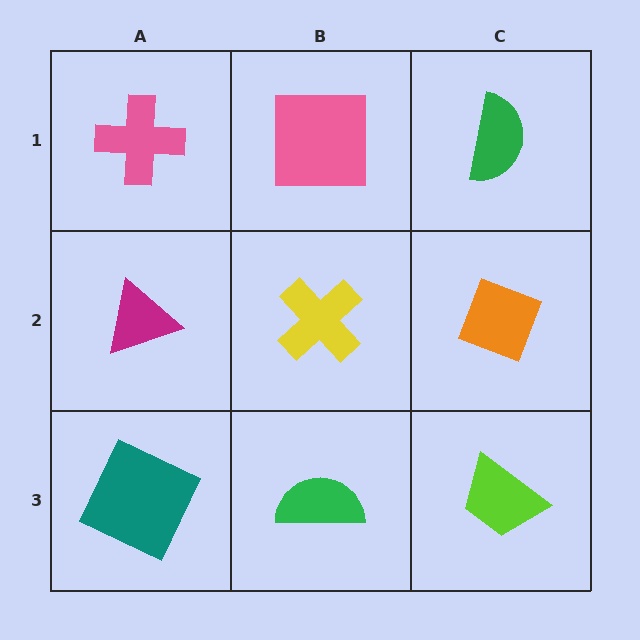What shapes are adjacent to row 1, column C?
An orange diamond (row 2, column C), a pink square (row 1, column B).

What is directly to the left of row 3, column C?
A green semicircle.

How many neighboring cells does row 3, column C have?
2.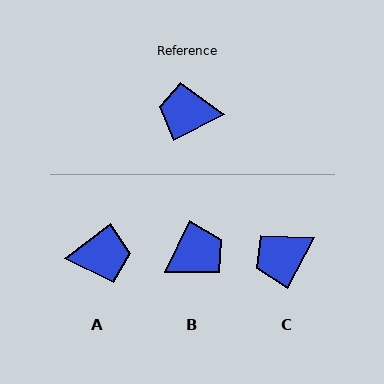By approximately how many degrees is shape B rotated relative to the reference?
Approximately 143 degrees clockwise.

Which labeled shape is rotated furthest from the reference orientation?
A, about 170 degrees away.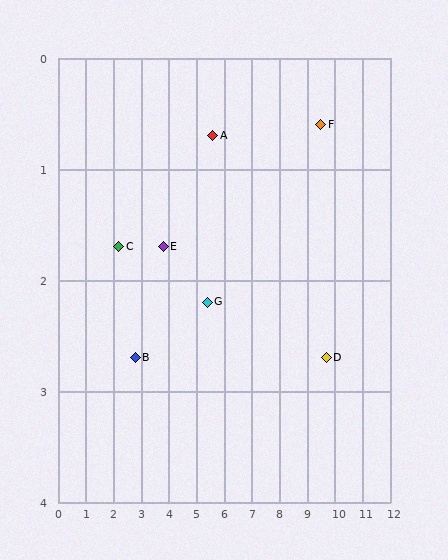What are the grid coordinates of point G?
Point G is at approximately (5.4, 2.2).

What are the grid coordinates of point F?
Point F is at approximately (9.5, 0.6).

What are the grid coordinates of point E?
Point E is at approximately (3.8, 1.7).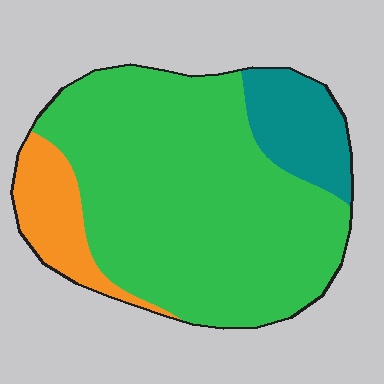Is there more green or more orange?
Green.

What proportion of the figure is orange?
Orange takes up about one eighth (1/8) of the figure.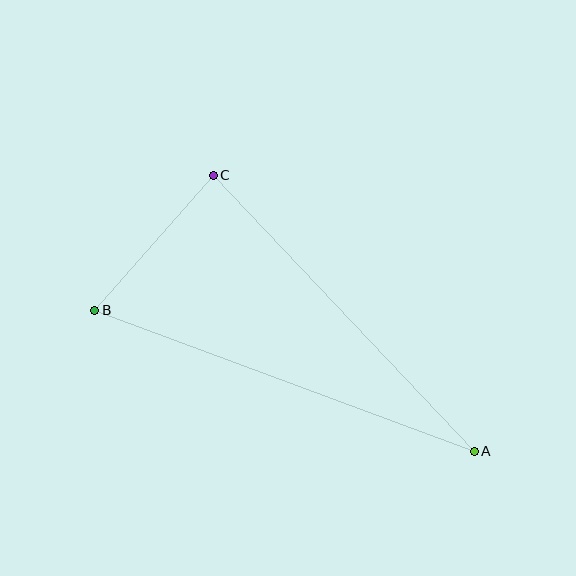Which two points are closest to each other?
Points B and C are closest to each other.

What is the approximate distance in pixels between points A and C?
The distance between A and C is approximately 380 pixels.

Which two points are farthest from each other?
Points A and B are farthest from each other.